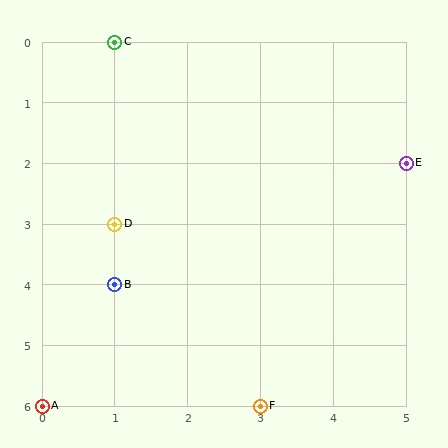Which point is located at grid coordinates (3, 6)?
Point F is at (3, 6).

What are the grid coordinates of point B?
Point B is at grid coordinates (1, 4).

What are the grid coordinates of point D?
Point D is at grid coordinates (1, 3).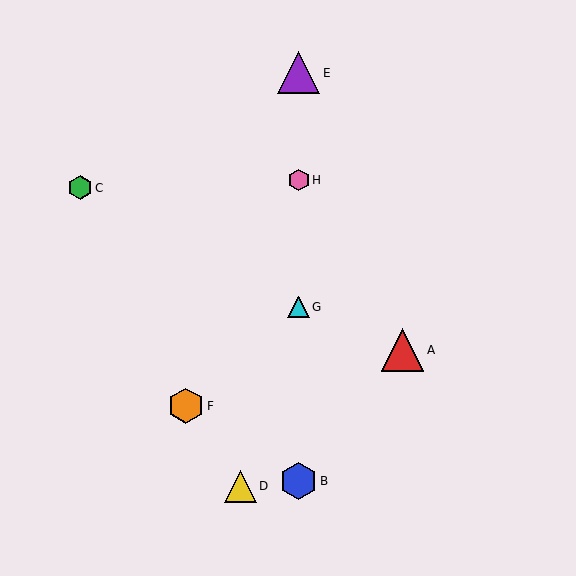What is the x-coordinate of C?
Object C is at x≈80.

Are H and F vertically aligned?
No, H is at x≈299 and F is at x≈186.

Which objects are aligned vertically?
Objects B, E, G, H are aligned vertically.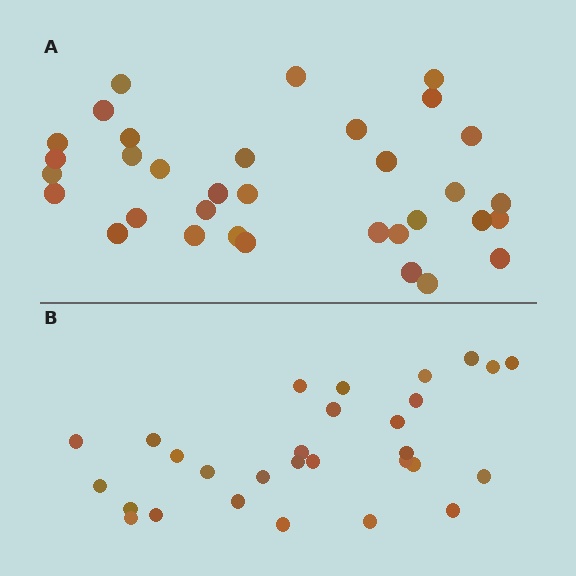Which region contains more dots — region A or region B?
Region A (the top region) has more dots.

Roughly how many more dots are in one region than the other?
Region A has about 5 more dots than region B.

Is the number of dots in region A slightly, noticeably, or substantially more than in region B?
Region A has only slightly more — the two regions are fairly close. The ratio is roughly 1.2 to 1.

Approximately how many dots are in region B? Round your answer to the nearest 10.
About 30 dots. (The exact count is 29, which rounds to 30.)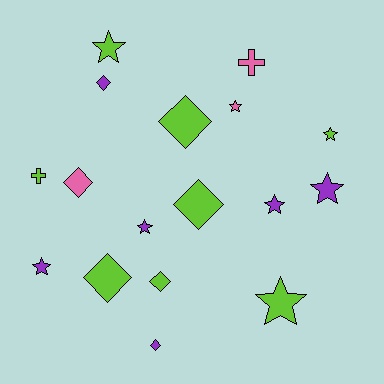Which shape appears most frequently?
Star, with 8 objects.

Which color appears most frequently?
Lime, with 8 objects.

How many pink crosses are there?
There is 1 pink cross.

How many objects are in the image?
There are 17 objects.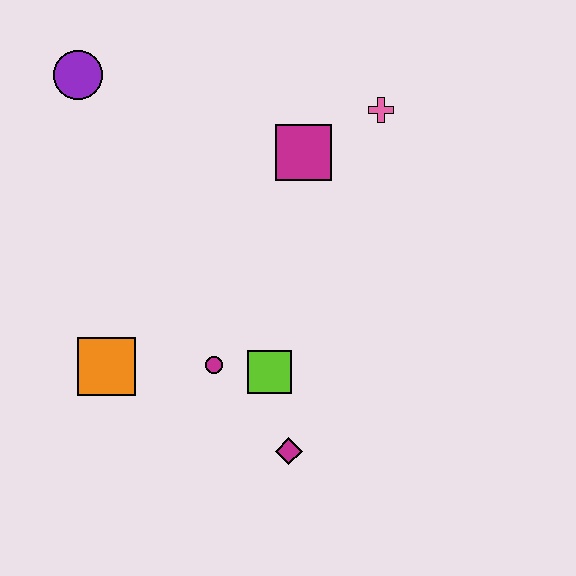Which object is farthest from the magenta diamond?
The purple circle is farthest from the magenta diamond.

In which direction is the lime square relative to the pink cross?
The lime square is below the pink cross.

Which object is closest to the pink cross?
The magenta square is closest to the pink cross.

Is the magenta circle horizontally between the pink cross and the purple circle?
Yes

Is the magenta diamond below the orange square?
Yes